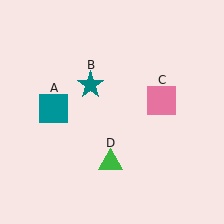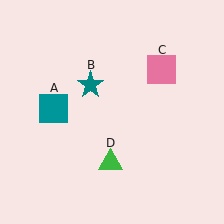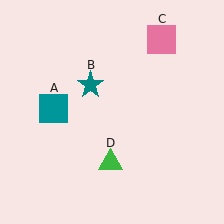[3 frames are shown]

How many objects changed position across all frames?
1 object changed position: pink square (object C).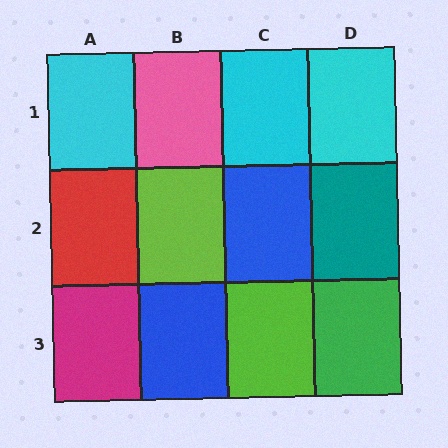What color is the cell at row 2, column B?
Lime.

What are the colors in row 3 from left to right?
Magenta, blue, lime, green.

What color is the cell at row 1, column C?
Cyan.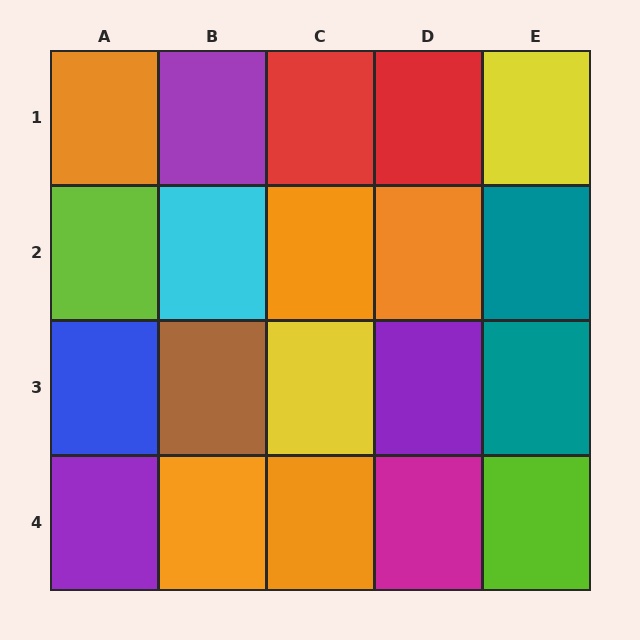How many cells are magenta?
1 cell is magenta.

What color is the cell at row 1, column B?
Purple.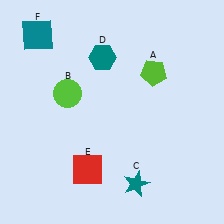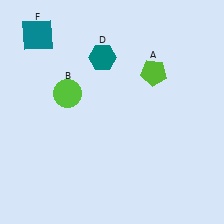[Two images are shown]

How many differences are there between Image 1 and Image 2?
There are 2 differences between the two images.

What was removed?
The teal star (C), the red square (E) were removed in Image 2.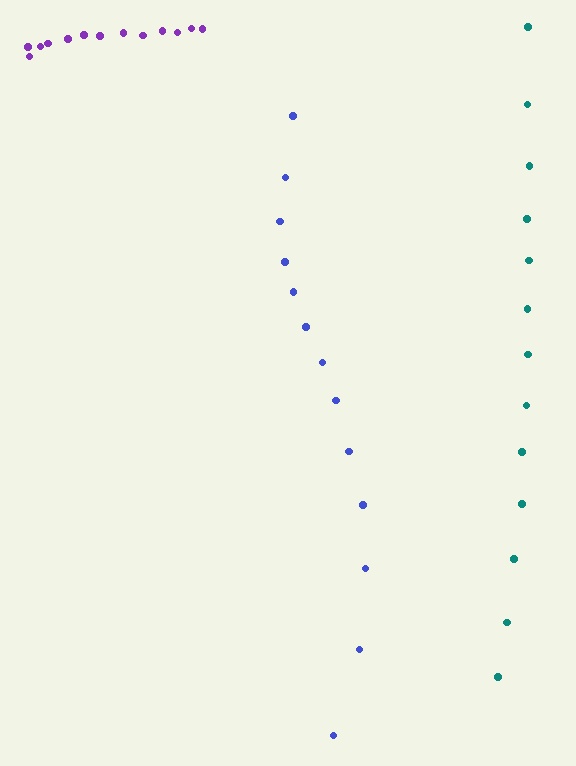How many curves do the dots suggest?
There are 3 distinct paths.